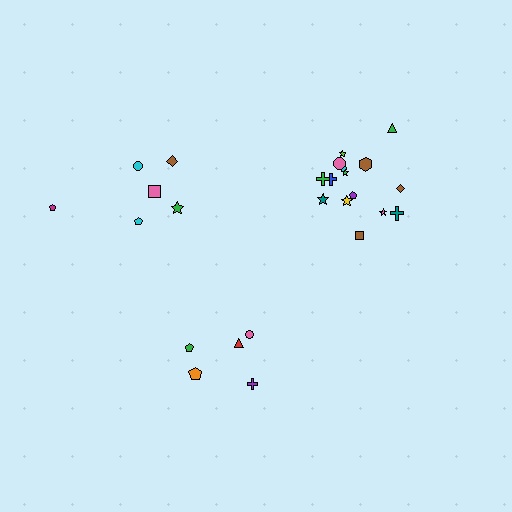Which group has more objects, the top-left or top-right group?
The top-right group.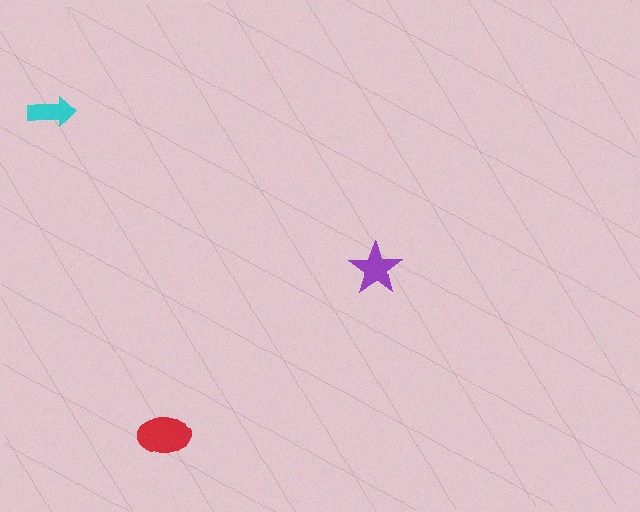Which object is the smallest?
The cyan arrow.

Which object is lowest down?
The red ellipse is bottommost.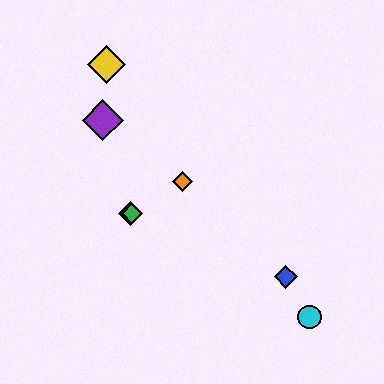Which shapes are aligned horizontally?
The red diamond, the green diamond are aligned horizontally.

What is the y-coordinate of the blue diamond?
The blue diamond is at y≈277.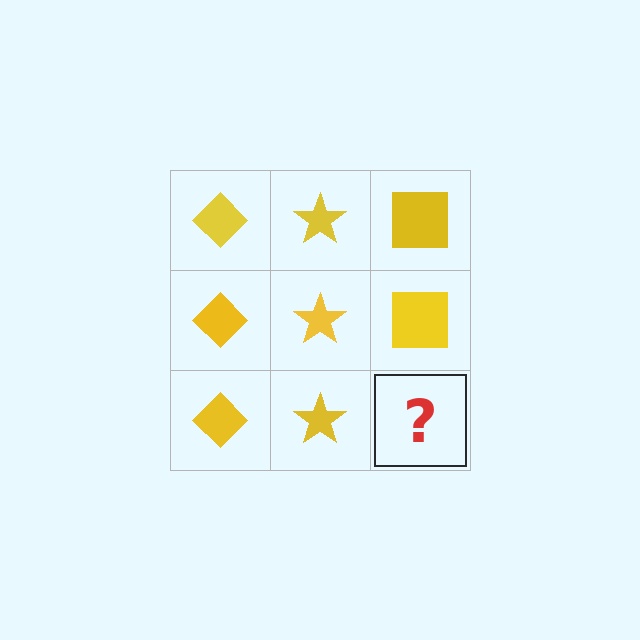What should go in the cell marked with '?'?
The missing cell should contain a yellow square.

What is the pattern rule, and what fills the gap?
The rule is that each column has a consistent shape. The gap should be filled with a yellow square.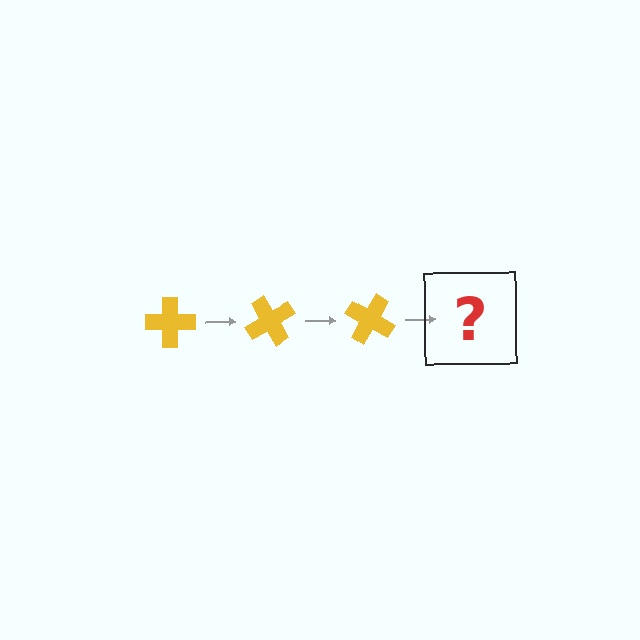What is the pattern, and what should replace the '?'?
The pattern is that the cross rotates 60 degrees each step. The '?' should be a yellow cross rotated 180 degrees.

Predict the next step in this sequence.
The next step is a yellow cross rotated 180 degrees.